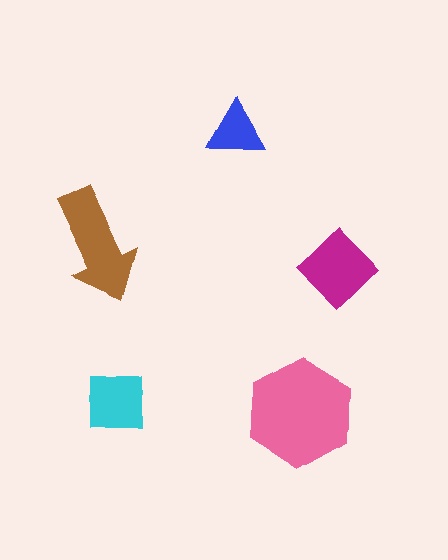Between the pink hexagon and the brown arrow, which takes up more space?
The pink hexagon.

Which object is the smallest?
The blue triangle.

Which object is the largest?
The pink hexagon.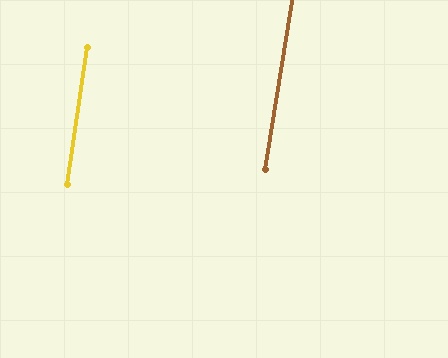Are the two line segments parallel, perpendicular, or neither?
Parallel — their directions differ by only 0.9°.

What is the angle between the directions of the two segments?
Approximately 1 degree.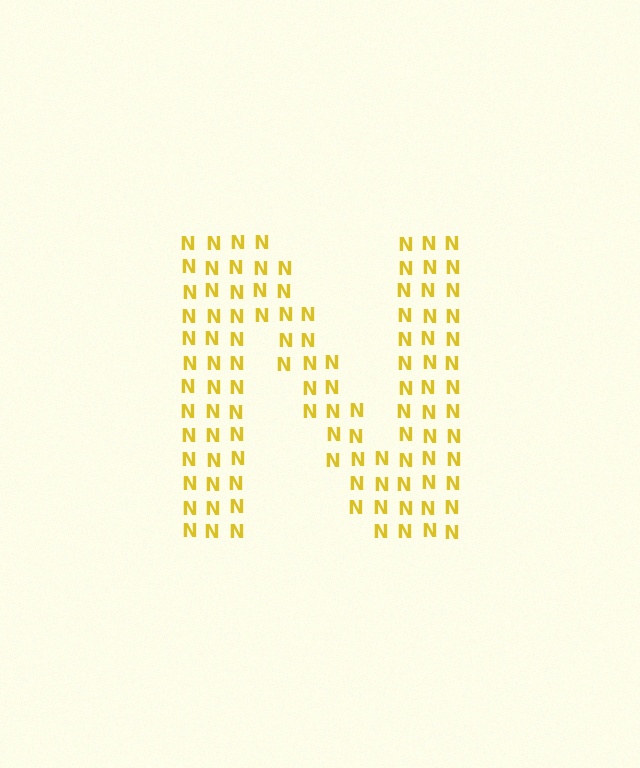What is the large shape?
The large shape is the letter N.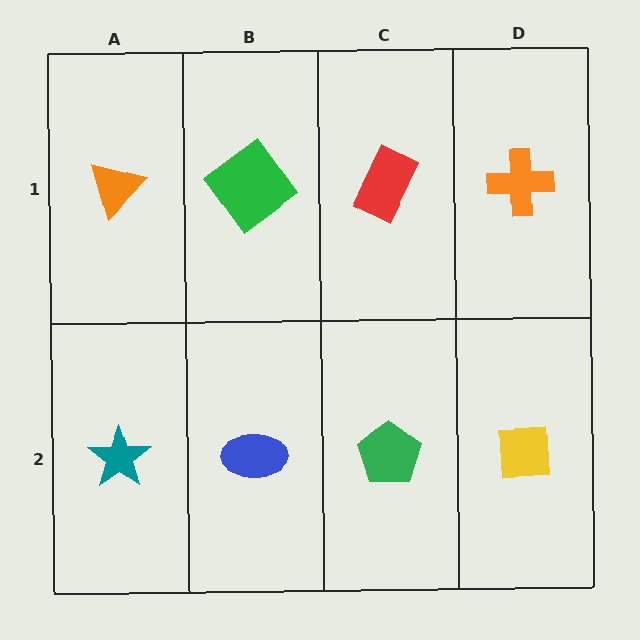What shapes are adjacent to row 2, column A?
An orange triangle (row 1, column A), a blue ellipse (row 2, column B).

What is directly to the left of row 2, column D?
A green pentagon.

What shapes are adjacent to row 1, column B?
A blue ellipse (row 2, column B), an orange triangle (row 1, column A), a red rectangle (row 1, column C).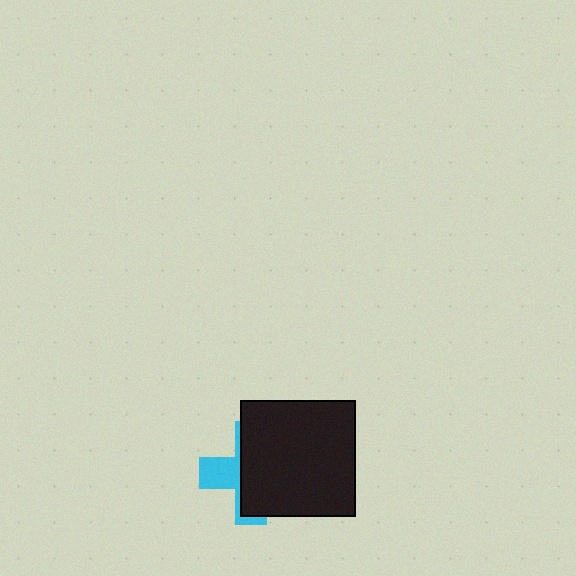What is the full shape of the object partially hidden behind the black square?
The partially hidden object is a cyan cross.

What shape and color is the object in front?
The object in front is a black square.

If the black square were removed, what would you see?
You would see the complete cyan cross.